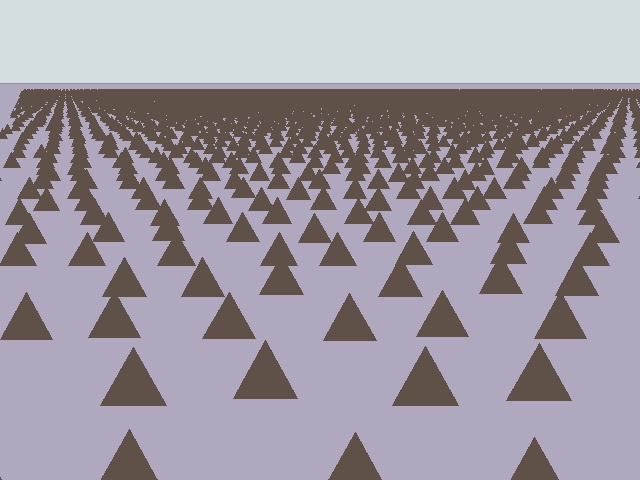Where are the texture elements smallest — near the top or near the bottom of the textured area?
Near the top.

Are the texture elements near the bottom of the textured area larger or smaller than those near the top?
Larger. Near the bottom, elements are closer to the viewer and appear at a bigger on-screen size.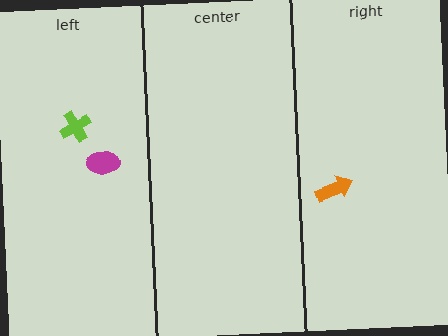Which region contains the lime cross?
The left region.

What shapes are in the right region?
The orange arrow.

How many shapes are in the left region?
2.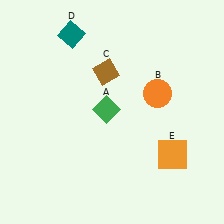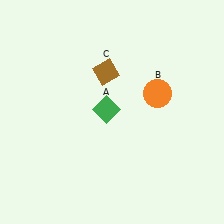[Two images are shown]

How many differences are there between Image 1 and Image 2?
There are 2 differences between the two images.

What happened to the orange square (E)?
The orange square (E) was removed in Image 2. It was in the bottom-right area of Image 1.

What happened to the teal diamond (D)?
The teal diamond (D) was removed in Image 2. It was in the top-left area of Image 1.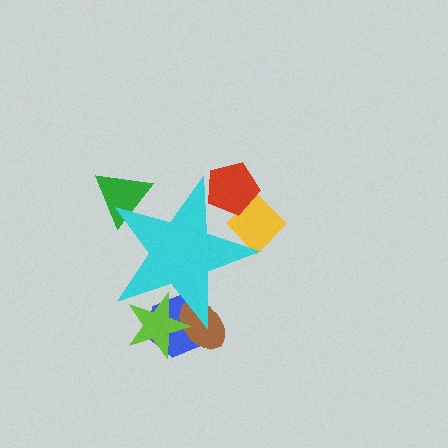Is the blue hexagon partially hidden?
Yes, the blue hexagon is partially hidden behind the cyan star.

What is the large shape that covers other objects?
A cyan star.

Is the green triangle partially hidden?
Yes, the green triangle is partially hidden behind the cyan star.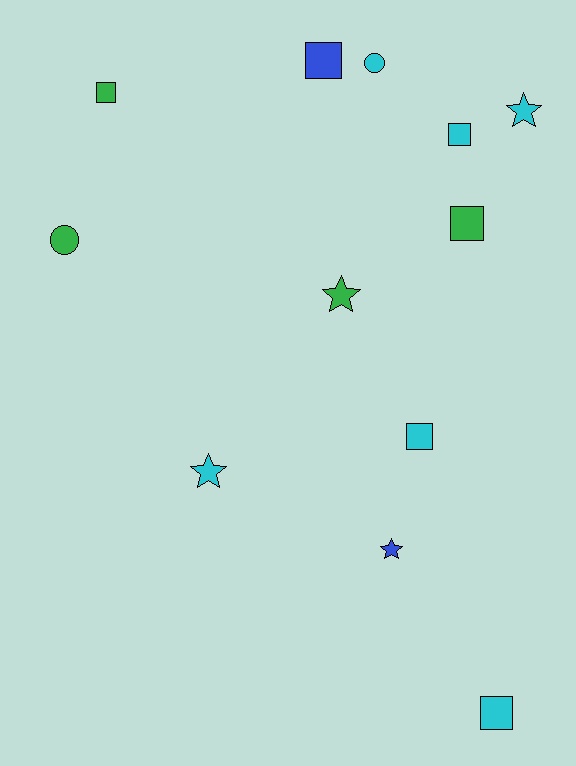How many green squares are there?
There are 2 green squares.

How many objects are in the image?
There are 12 objects.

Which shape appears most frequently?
Square, with 6 objects.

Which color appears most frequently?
Cyan, with 6 objects.